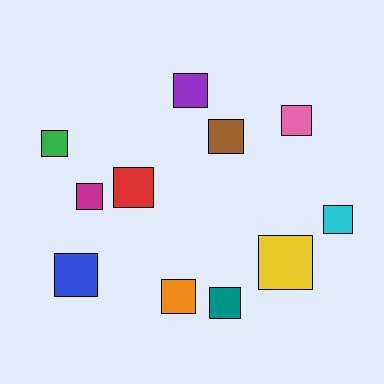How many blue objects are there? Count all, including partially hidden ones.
There is 1 blue object.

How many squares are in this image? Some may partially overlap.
There are 11 squares.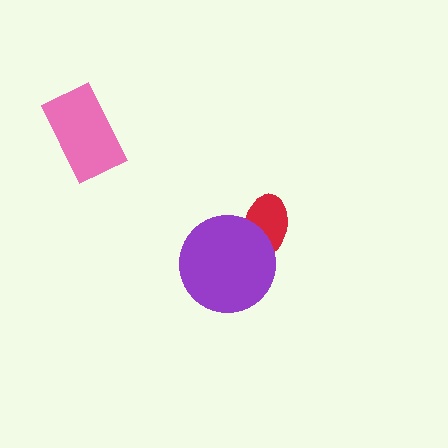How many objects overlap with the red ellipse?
1 object overlaps with the red ellipse.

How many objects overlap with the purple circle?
1 object overlaps with the purple circle.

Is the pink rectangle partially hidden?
No, no other shape covers it.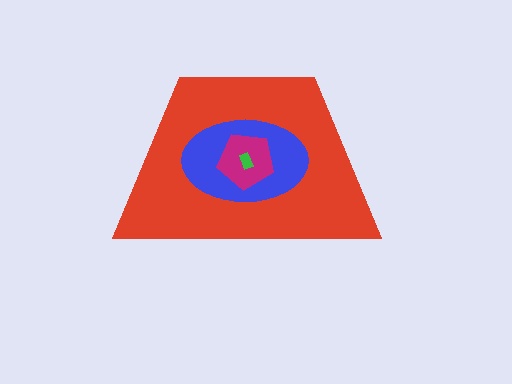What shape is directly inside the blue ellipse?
The magenta pentagon.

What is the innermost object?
The green rectangle.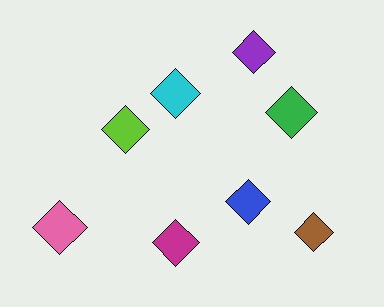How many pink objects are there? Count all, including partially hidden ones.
There is 1 pink object.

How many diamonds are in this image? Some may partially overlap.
There are 8 diamonds.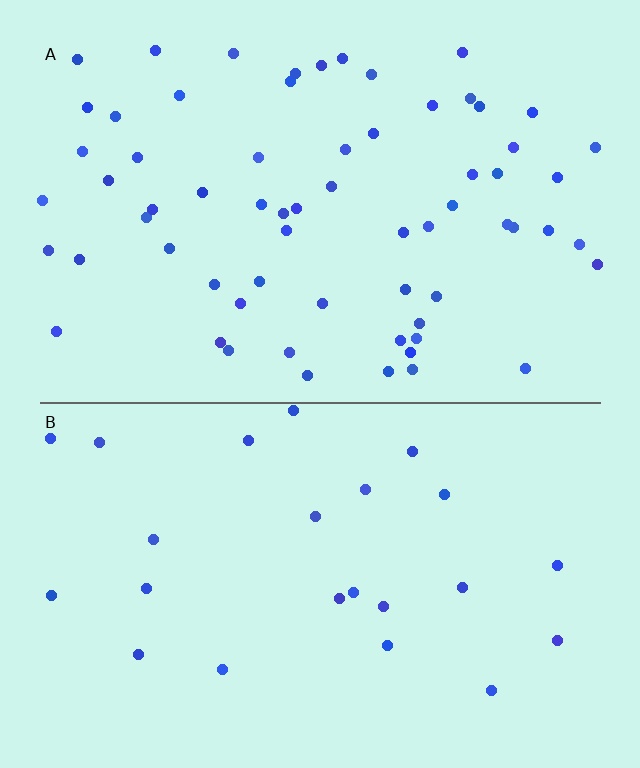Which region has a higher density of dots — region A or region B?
A (the top).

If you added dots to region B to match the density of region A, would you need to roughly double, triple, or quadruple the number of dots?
Approximately triple.